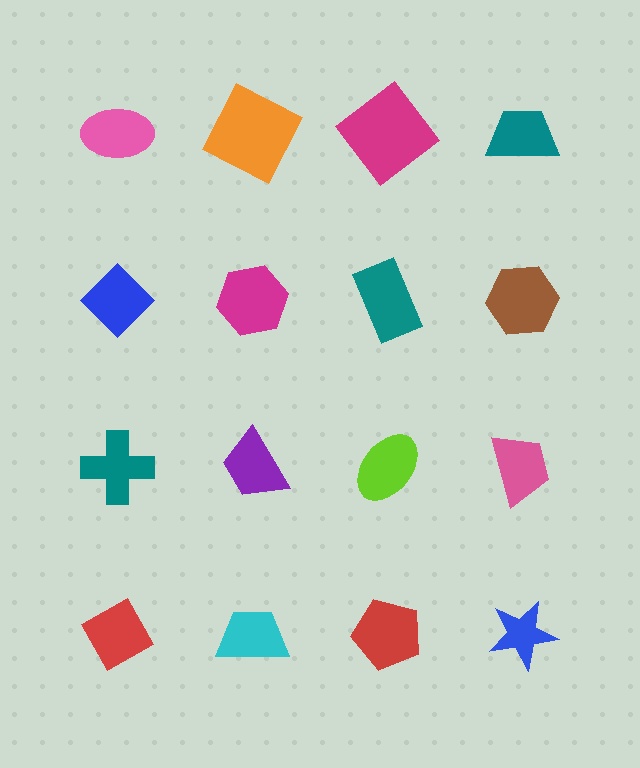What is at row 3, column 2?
A purple trapezoid.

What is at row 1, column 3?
A magenta diamond.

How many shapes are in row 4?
4 shapes.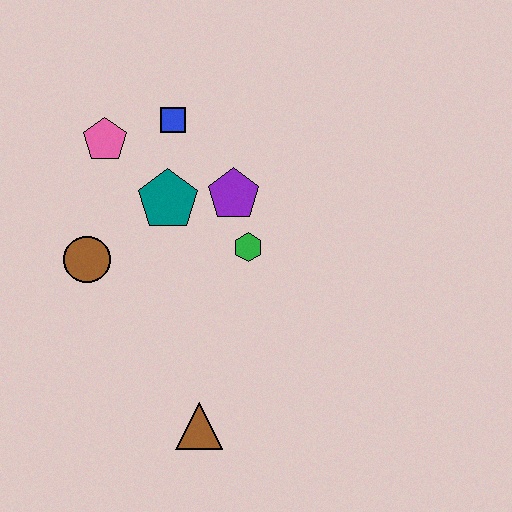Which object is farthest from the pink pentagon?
The brown triangle is farthest from the pink pentagon.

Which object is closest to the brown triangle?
The green hexagon is closest to the brown triangle.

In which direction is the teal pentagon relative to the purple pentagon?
The teal pentagon is to the left of the purple pentagon.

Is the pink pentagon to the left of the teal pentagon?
Yes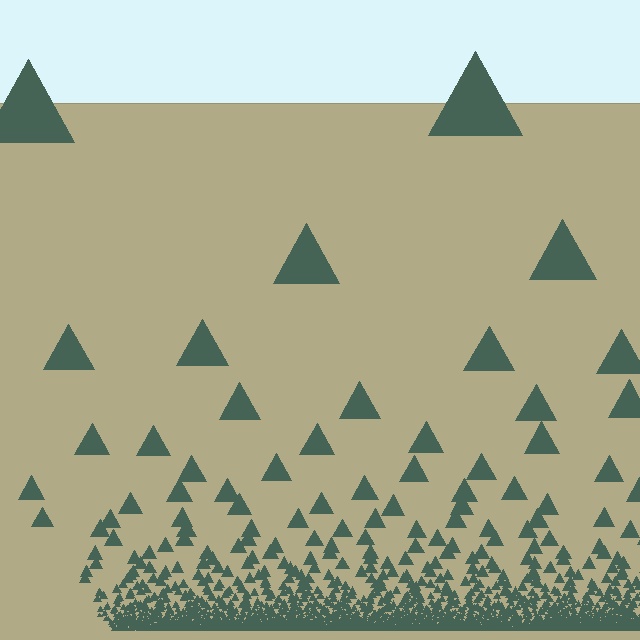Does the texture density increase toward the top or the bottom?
Density increases toward the bottom.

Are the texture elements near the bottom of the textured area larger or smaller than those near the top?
Smaller. The gradient is inverted — elements near the bottom are smaller and denser.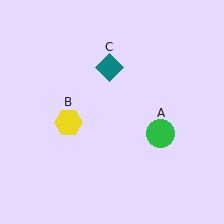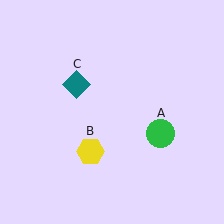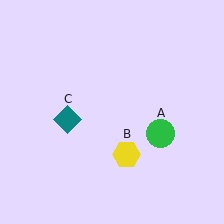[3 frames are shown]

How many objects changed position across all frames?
2 objects changed position: yellow hexagon (object B), teal diamond (object C).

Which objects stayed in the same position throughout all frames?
Green circle (object A) remained stationary.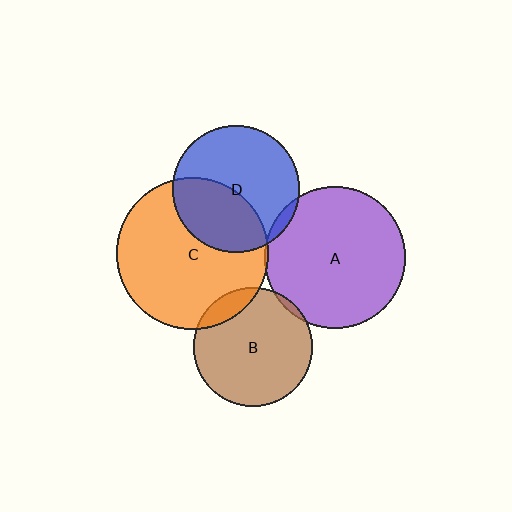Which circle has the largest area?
Circle C (orange).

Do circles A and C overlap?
Yes.